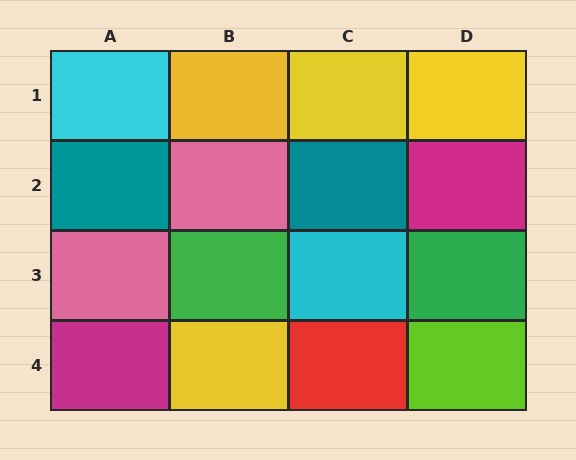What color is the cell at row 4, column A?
Magenta.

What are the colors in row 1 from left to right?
Cyan, yellow, yellow, yellow.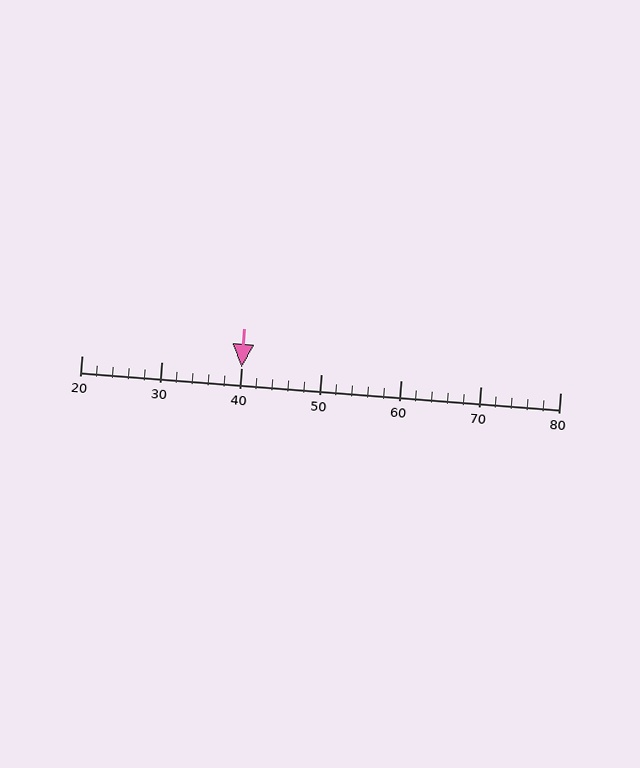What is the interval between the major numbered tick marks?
The major tick marks are spaced 10 units apart.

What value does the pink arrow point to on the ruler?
The pink arrow points to approximately 40.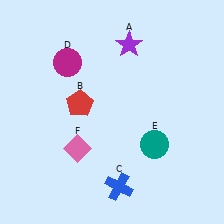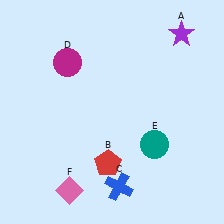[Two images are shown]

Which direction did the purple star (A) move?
The purple star (A) moved right.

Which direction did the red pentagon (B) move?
The red pentagon (B) moved down.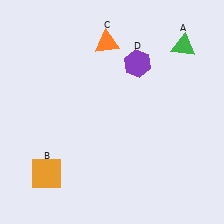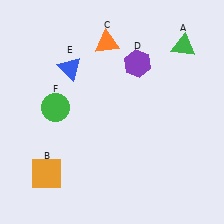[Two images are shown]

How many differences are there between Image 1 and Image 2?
There are 2 differences between the two images.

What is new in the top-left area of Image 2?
A green circle (F) was added in the top-left area of Image 2.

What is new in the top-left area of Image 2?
A blue triangle (E) was added in the top-left area of Image 2.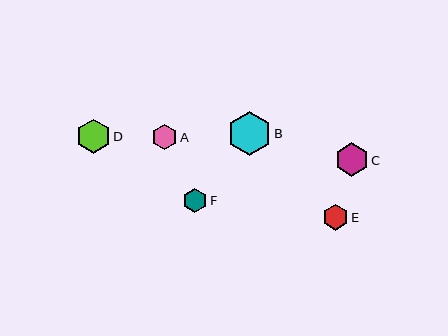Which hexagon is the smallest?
Hexagon F is the smallest with a size of approximately 24 pixels.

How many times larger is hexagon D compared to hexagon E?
Hexagon D is approximately 1.3 times the size of hexagon E.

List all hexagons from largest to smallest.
From largest to smallest: B, D, C, A, E, F.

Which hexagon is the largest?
Hexagon B is the largest with a size of approximately 44 pixels.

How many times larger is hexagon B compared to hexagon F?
Hexagon B is approximately 1.8 times the size of hexagon F.